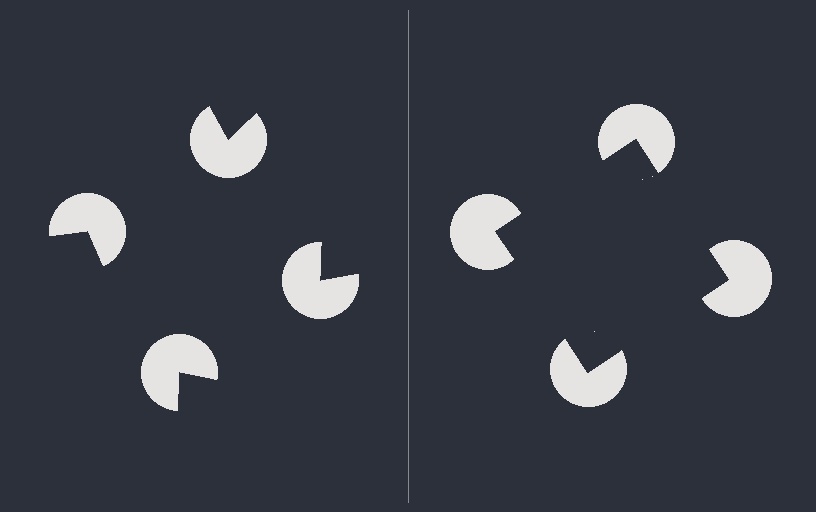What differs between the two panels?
The pac-man discs are positioned identically on both sides; only the wedge orientations differ. On the right they align to a square; on the left they are misaligned.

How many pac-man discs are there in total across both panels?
8 — 4 on each side.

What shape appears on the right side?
An illusory square.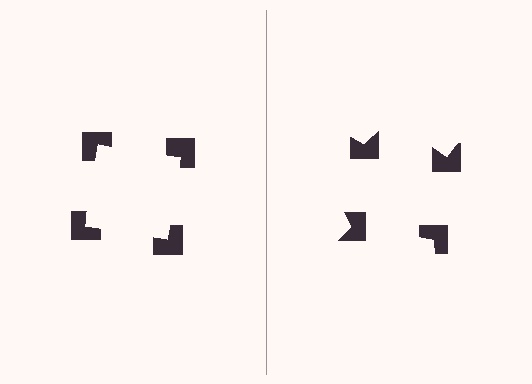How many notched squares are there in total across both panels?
8 — 4 on each side.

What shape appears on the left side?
An illusory square.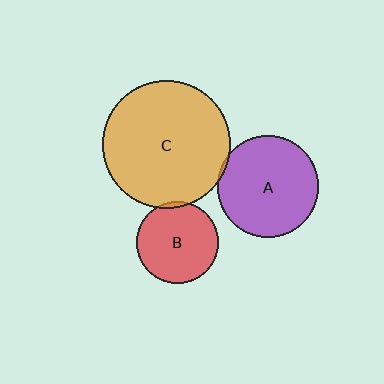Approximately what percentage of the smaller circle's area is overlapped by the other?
Approximately 5%.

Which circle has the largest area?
Circle C (orange).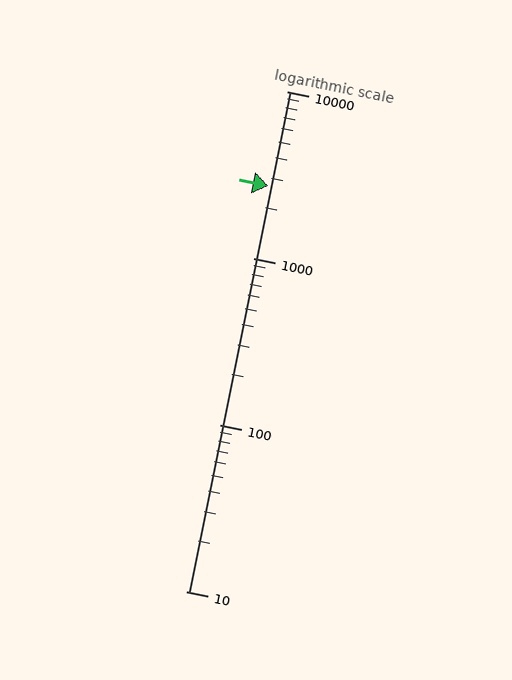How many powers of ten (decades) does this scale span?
The scale spans 3 decades, from 10 to 10000.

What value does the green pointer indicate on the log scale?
The pointer indicates approximately 2700.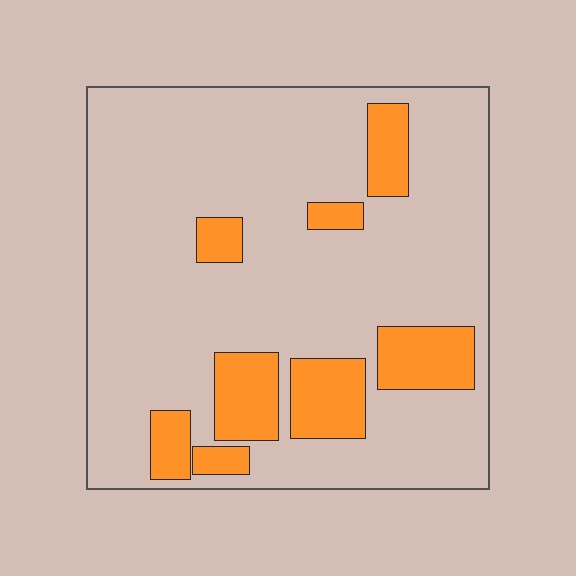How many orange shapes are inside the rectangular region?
8.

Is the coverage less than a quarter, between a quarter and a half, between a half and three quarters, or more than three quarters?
Less than a quarter.